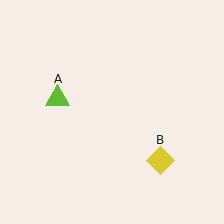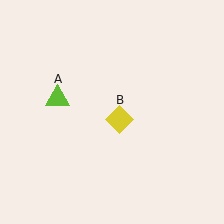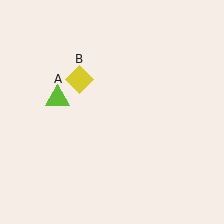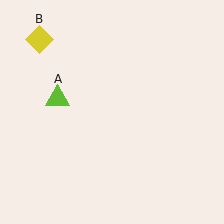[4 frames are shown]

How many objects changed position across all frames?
1 object changed position: yellow diamond (object B).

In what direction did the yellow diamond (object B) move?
The yellow diamond (object B) moved up and to the left.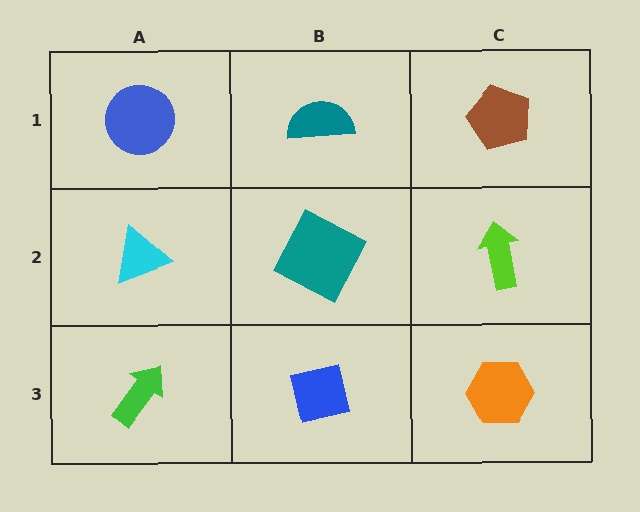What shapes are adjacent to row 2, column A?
A blue circle (row 1, column A), a green arrow (row 3, column A), a teal square (row 2, column B).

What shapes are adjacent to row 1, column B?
A teal square (row 2, column B), a blue circle (row 1, column A), a brown pentagon (row 1, column C).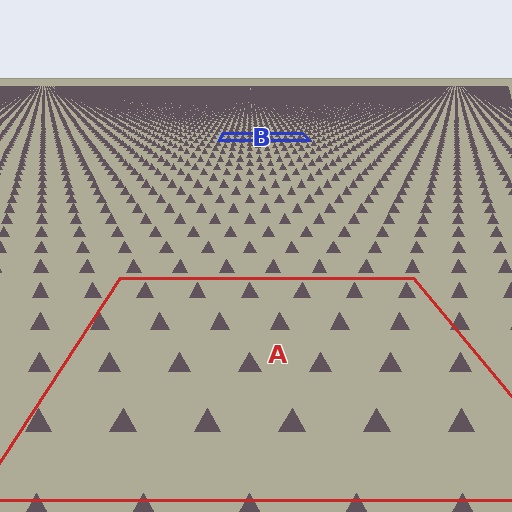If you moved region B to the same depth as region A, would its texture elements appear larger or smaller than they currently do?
They would appear larger. At a closer depth, the same texture elements are projected at a bigger on-screen size.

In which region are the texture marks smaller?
The texture marks are smaller in region B, because it is farther away.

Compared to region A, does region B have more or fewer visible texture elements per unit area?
Region B has more texture elements per unit area — they are packed more densely because it is farther away.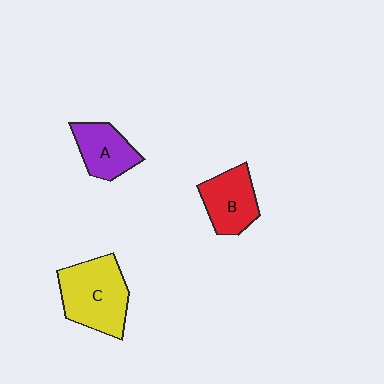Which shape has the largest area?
Shape C (yellow).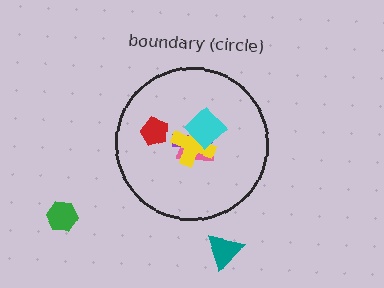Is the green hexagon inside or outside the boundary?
Outside.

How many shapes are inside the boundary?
5 inside, 2 outside.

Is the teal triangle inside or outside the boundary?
Outside.